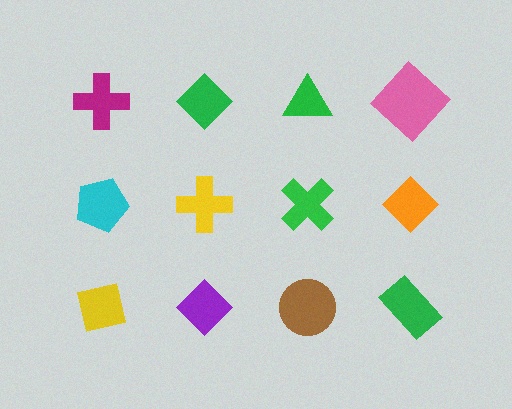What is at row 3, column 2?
A purple diamond.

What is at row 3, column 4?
A green rectangle.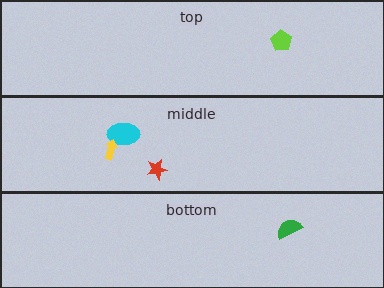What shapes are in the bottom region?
The green semicircle.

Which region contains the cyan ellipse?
The middle region.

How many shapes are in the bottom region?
1.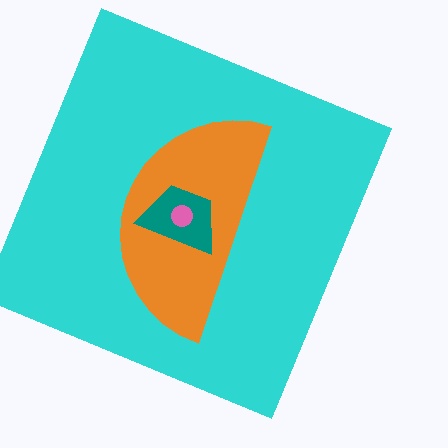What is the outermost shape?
The cyan square.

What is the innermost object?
The pink circle.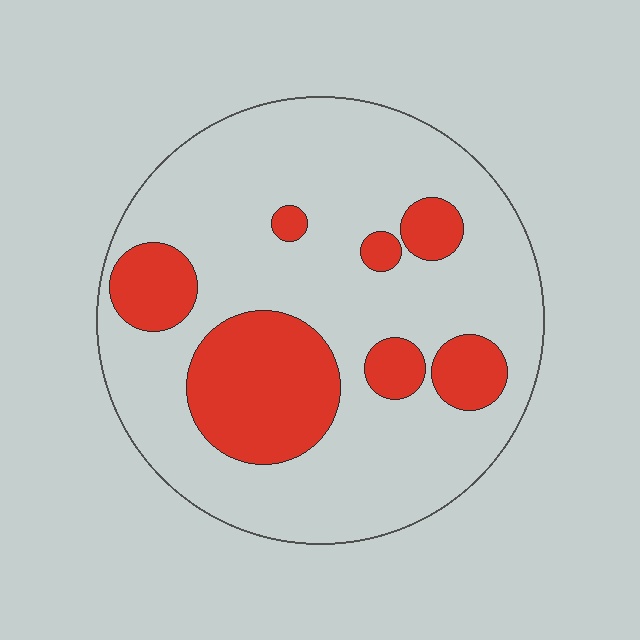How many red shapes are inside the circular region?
7.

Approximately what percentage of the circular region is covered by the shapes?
Approximately 25%.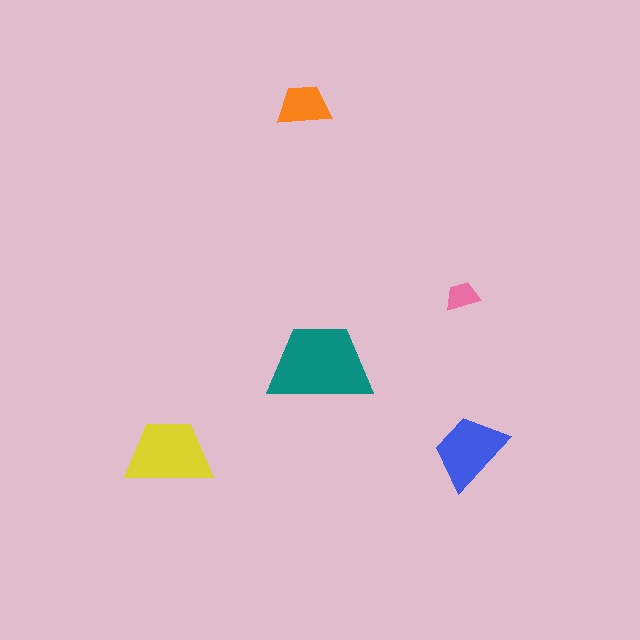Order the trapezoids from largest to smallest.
the teal one, the yellow one, the blue one, the orange one, the pink one.